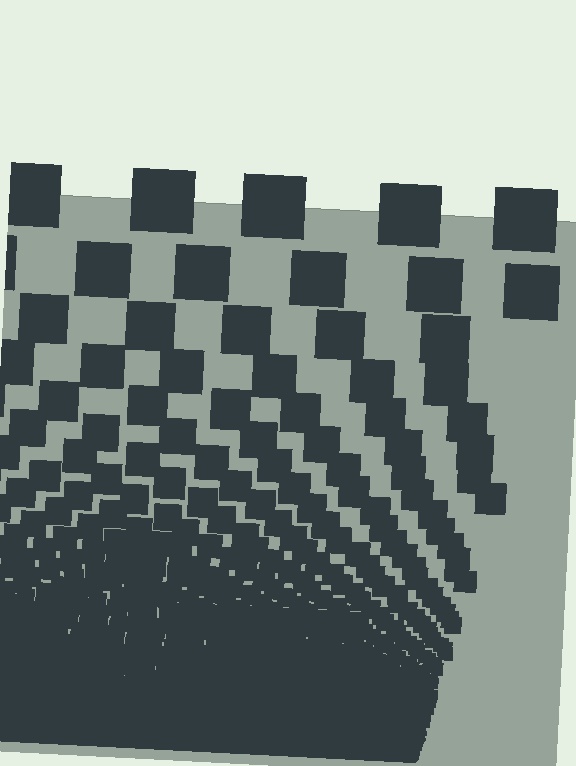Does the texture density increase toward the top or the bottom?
Density increases toward the bottom.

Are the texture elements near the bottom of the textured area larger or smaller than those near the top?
Smaller. The gradient is inverted — elements near the bottom are smaller and denser.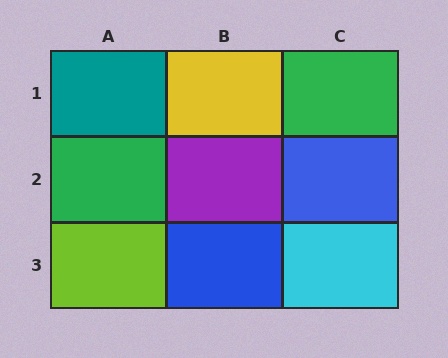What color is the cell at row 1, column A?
Teal.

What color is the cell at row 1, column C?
Green.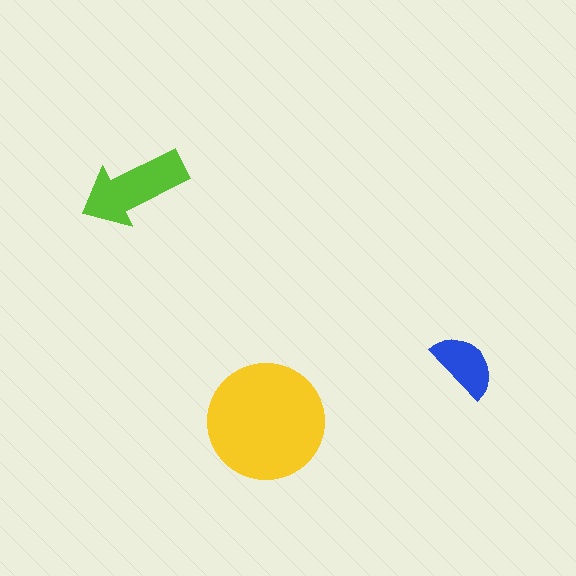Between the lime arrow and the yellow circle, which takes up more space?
The yellow circle.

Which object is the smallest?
The blue semicircle.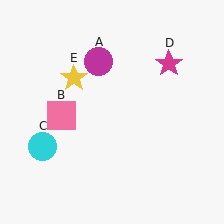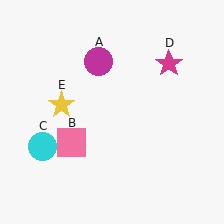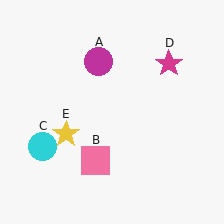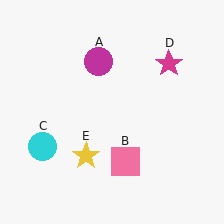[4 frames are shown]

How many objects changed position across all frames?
2 objects changed position: pink square (object B), yellow star (object E).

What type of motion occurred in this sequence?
The pink square (object B), yellow star (object E) rotated counterclockwise around the center of the scene.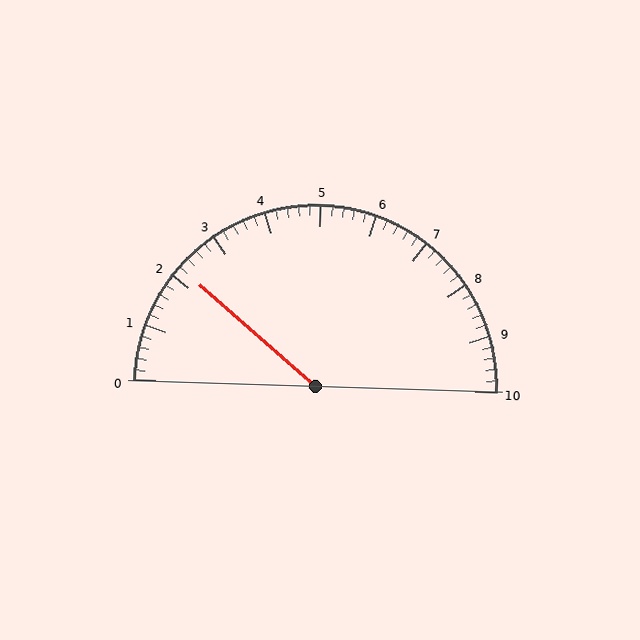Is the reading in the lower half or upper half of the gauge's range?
The reading is in the lower half of the range (0 to 10).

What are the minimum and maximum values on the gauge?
The gauge ranges from 0 to 10.